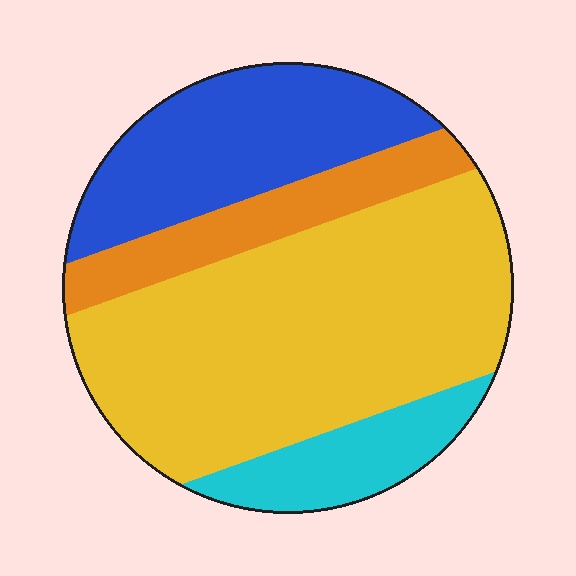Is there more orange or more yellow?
Yellow.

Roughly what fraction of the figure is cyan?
Cyan takes up about one eighth (1/8) of the figure.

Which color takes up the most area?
Yellow, at roughly 50%.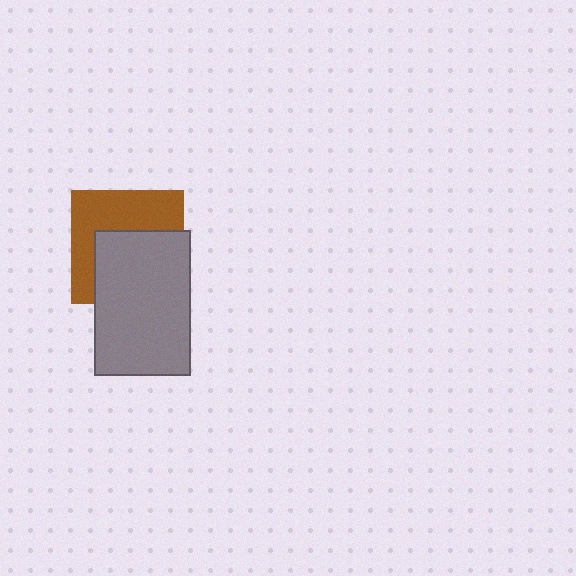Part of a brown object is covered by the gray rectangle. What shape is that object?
It is a square.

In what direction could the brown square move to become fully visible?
The brown square could move up. That would shift it out from behind the gray rectangle entirely.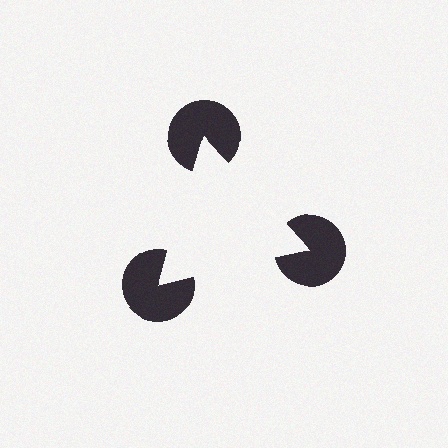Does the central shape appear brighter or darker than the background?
It typically appears slightly brighter than the background, even though no actual brightness change is drawn.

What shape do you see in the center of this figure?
An illusory triangle — its edges are inferred from the aligned wedge cuts in the pac-man discs, not physically drawn.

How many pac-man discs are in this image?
There are 3 — one at each vertex of the illusory triangle.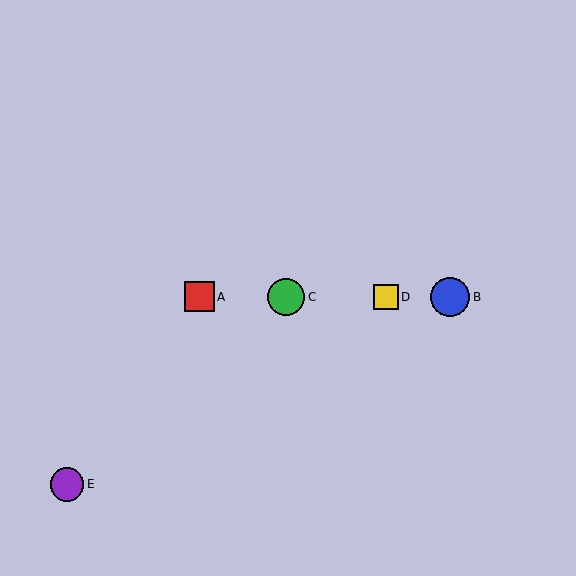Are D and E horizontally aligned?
No, D is at y≈297 and E is at y≈484.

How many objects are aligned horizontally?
4 objects (A, B, C, D) are aligned horizontally.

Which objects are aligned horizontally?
Objects A, B, C, D are aligned horizontally.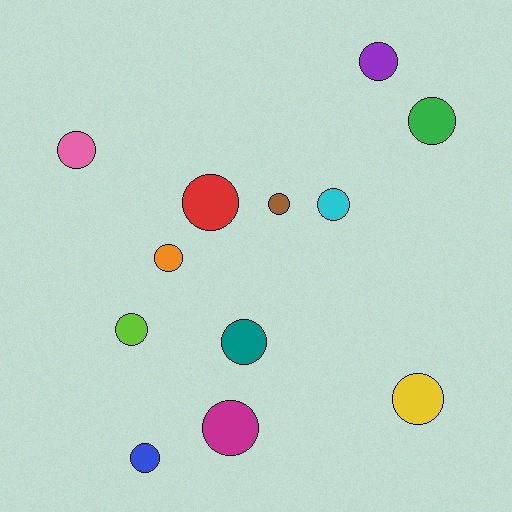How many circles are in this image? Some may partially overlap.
There are 12 circles.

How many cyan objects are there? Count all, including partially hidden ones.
There is 1 cyan object.